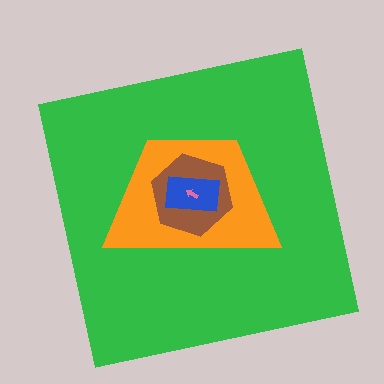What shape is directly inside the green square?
The orange trapezoid.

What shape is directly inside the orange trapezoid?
The brown hexagon.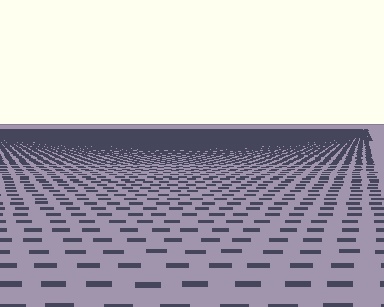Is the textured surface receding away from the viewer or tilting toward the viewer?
The surface is receding away from the viewer. Texture elements get smaller and denser toward the top.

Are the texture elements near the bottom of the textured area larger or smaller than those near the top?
Larger. Near the bottom, elements are closer to the viewer and appear at a bigger on-screen size.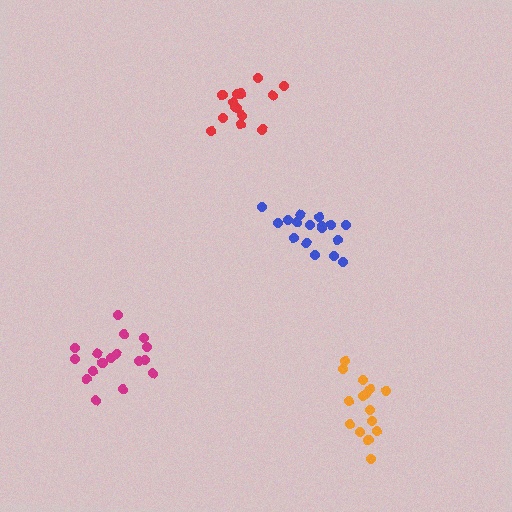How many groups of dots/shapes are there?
There are 4 groups.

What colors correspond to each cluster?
The clusters are colored: blue, magenta, red, orange.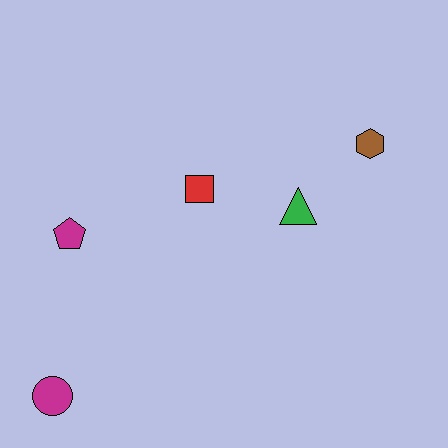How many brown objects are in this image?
There is 1 brown object.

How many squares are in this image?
There is 1 square.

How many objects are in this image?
There are 5 objects.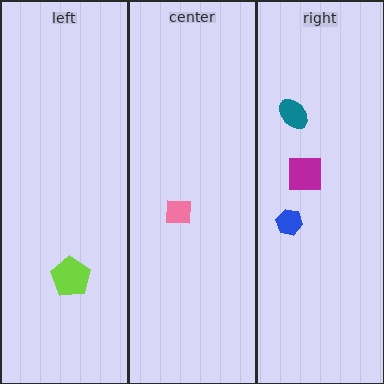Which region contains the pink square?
The center region.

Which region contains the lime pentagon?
The left region.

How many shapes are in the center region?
1.